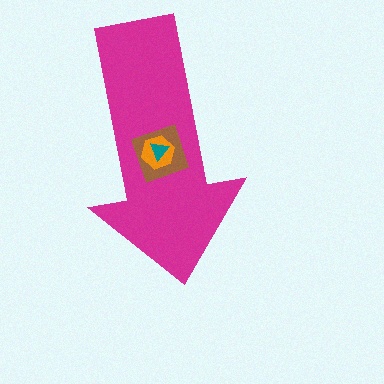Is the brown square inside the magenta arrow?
Yes.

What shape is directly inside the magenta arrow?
The brown square.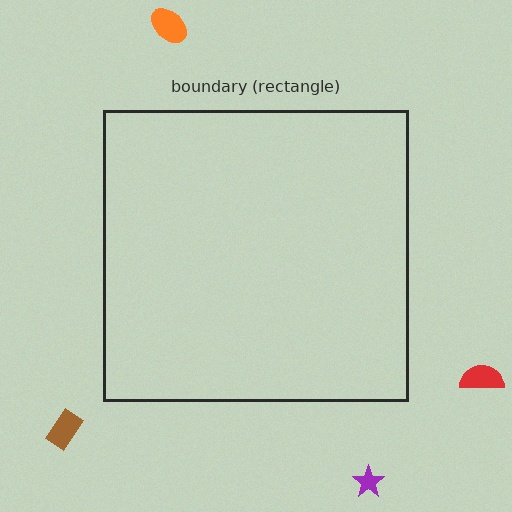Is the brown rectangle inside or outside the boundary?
Outside.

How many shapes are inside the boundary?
0 inside, 4 outside.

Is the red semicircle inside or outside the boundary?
Outside.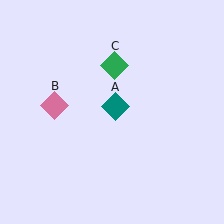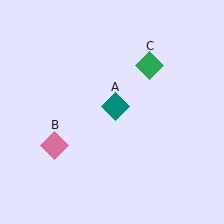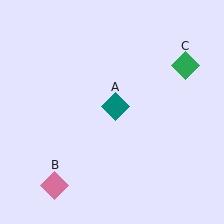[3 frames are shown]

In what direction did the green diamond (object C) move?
The green diamond (object C) moved right.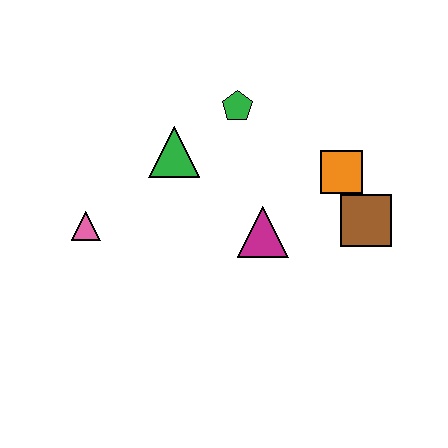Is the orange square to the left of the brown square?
Yes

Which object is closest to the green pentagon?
The green triangle is closest to the green pentagon.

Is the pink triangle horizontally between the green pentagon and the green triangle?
No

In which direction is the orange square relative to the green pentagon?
The orange square is to the right of the green pentagon.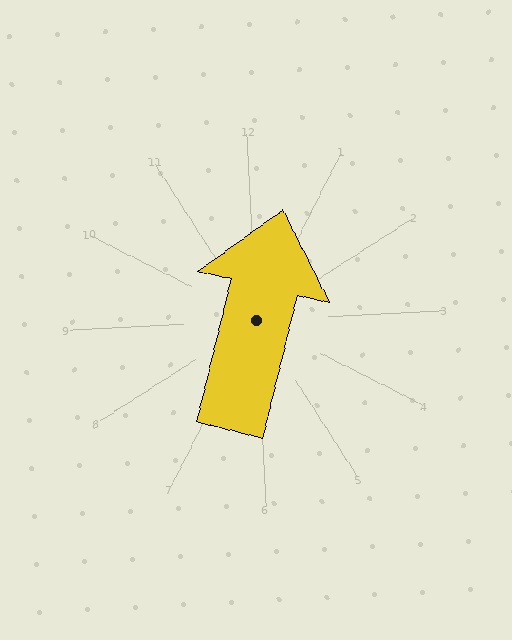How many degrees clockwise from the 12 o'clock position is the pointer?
Approximately 17 degrees.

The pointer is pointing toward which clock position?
Roughly 1 o'clock.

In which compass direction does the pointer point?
North.